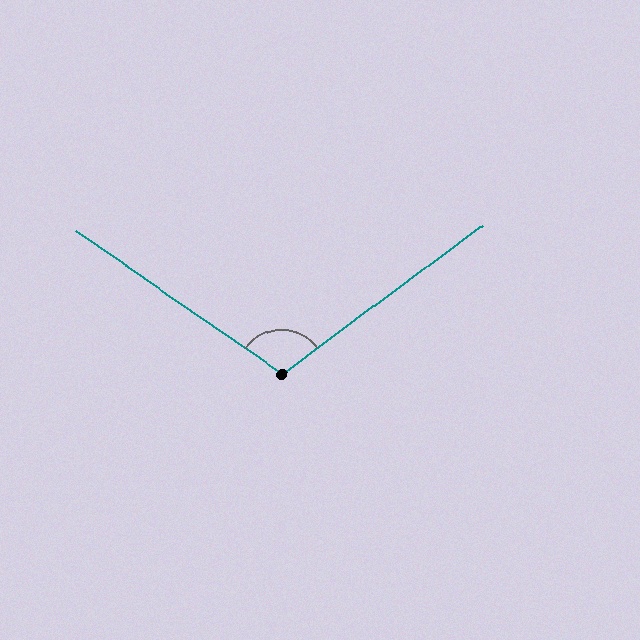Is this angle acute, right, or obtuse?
It is obtuse.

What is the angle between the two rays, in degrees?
Approximately 109 degrees.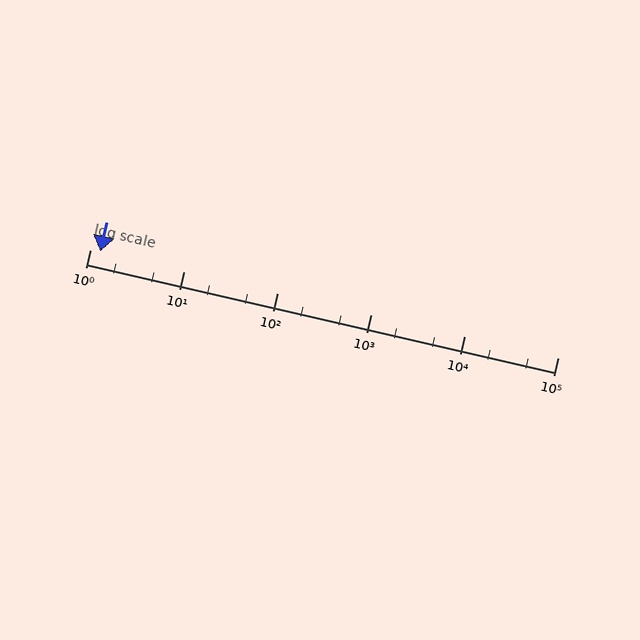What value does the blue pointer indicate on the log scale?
The pointer indicates approximately 1.3.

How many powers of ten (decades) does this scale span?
The scale spans 5 decades, from 1 to 100000.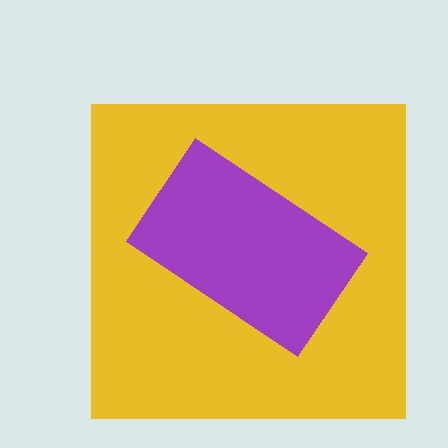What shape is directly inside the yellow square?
The purple rectangle.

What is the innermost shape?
The purple rectangle.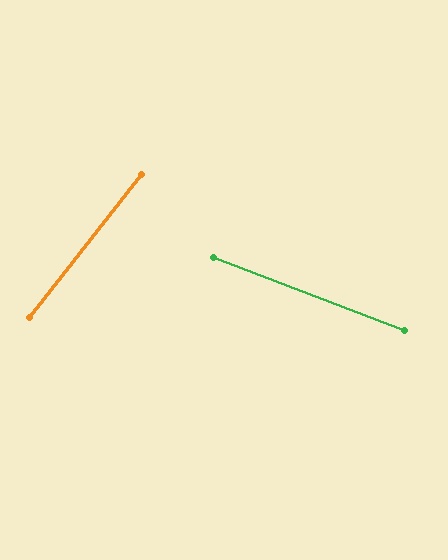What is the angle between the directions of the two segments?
Approximately 73 degrees.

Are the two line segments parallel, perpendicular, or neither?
Neither parallel nor perpendicular — they differ by about 73°.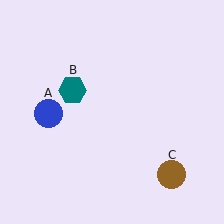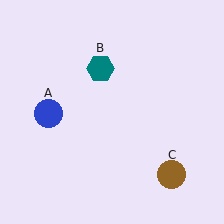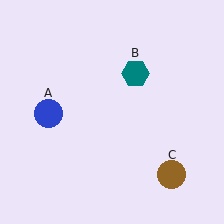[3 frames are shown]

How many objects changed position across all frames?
1 object changed position: teal hexagon (object B).